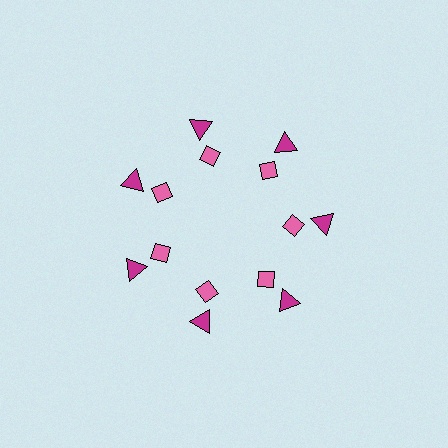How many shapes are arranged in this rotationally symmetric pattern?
There are 14 shapes, arranged in 7 groups of 2.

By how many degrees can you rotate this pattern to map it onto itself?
The pattern maps onto itself every 51 degrees of rotation.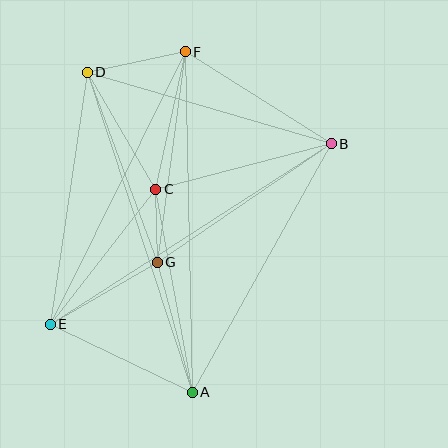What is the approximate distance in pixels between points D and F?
The distance between D and F is approximately 100 pixels.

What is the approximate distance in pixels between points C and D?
The distance between C and D is approximately 135 pixels.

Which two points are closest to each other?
Points C and G are closest to each other.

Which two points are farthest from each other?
Points A and F are farthest from each other.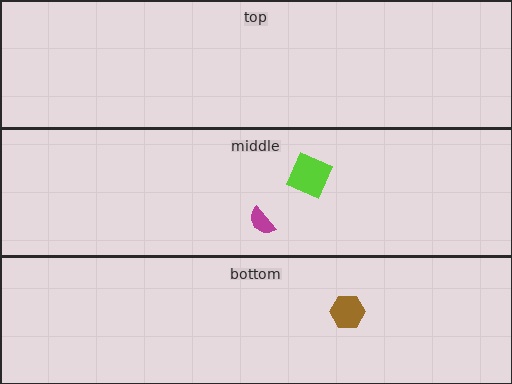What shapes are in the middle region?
The magenta semicircle, the lime square.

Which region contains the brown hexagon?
The bottom region.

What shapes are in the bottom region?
The brown hexagon.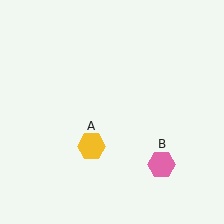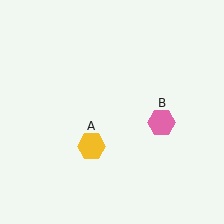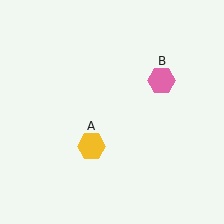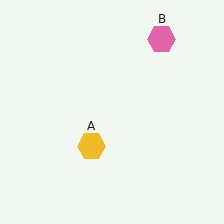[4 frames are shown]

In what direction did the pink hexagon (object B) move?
The pink hexagon (object B) moved up.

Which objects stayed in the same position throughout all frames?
Yellow hexagon (object A) remained stationary.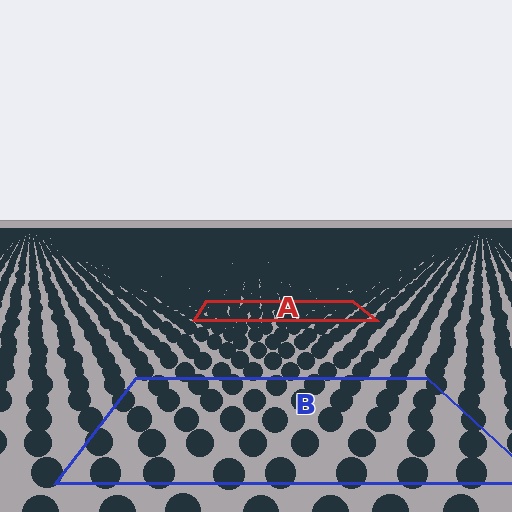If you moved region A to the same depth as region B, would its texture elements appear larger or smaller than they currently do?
They would appear larger. At a closer depth, the same texture elements are projected at a bigger on-screen size.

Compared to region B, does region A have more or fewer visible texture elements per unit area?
Region A has more texture elements per unit area — they are packed more densely because it is farther away.